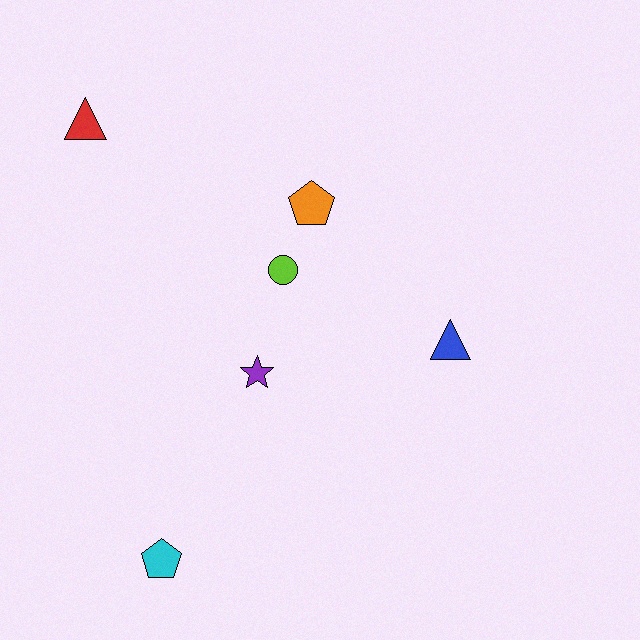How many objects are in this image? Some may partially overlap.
There are 6 objects.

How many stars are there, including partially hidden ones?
There is 1 star.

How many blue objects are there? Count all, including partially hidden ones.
There is 1 blue object.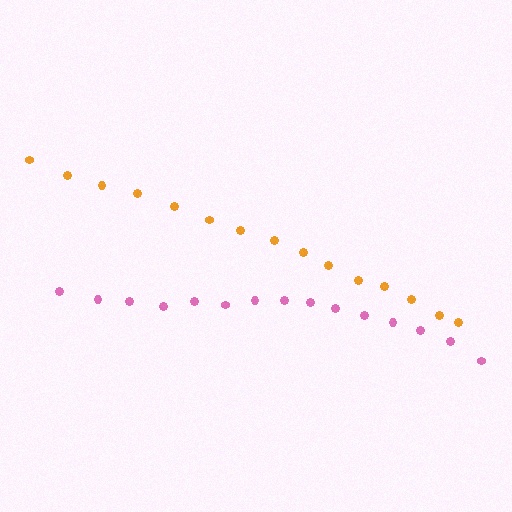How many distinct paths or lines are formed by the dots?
There are 2 distinct paths.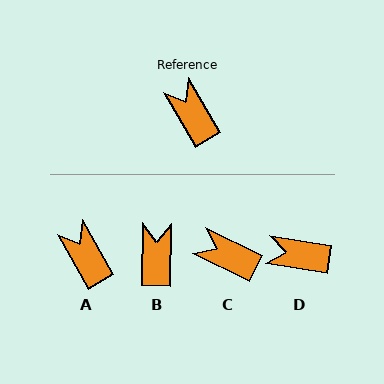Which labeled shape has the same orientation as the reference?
A.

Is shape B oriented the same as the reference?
No, it is off by about 31 degrees.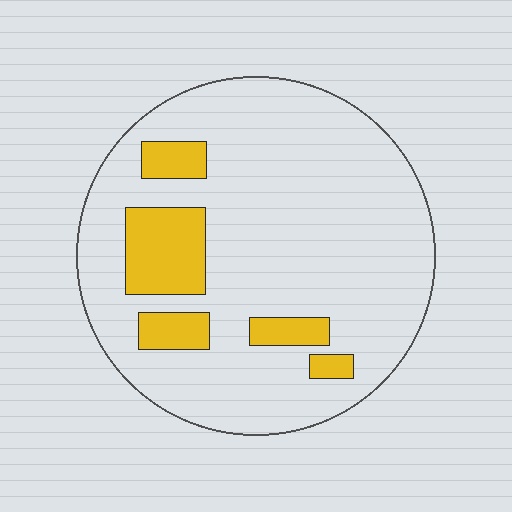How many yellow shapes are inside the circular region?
5.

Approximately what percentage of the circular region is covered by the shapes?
Approximately 15%.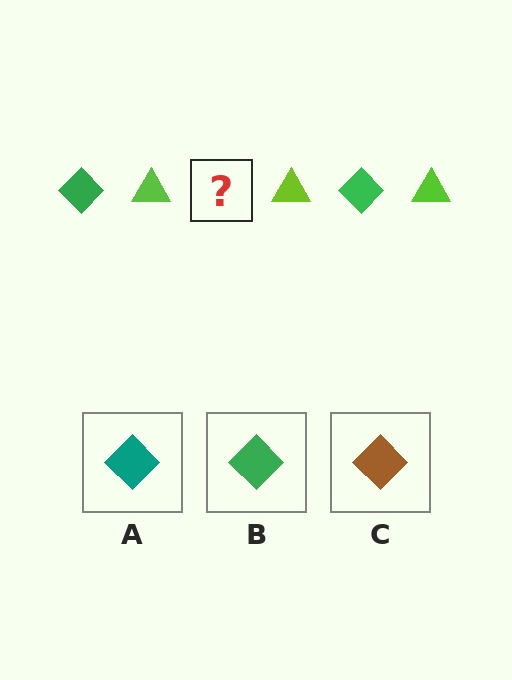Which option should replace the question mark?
Option B.